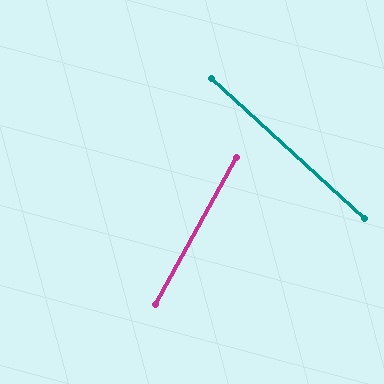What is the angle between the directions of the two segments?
Approximately 76 degrees.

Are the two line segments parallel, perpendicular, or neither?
Neither parallel nor perpendicular — they differ by about 76°.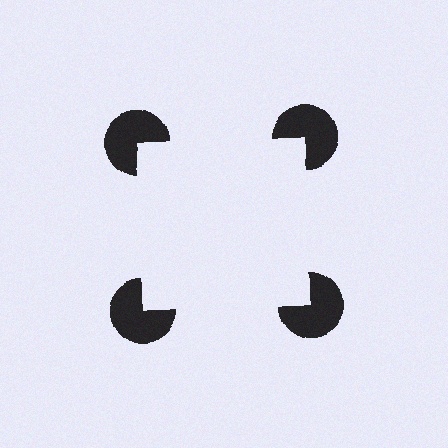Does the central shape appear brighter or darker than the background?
It typically appears slightly brighter than the background, even though no actual brightness change is drawn.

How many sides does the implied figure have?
4 sides.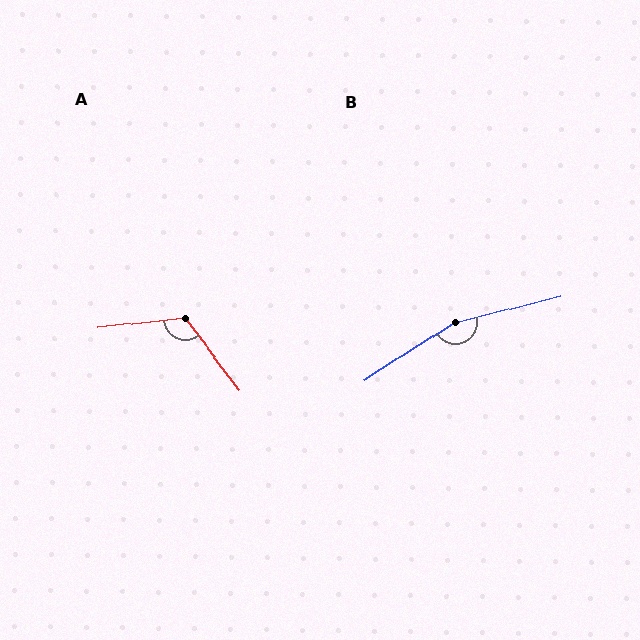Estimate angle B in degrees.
Approximately 161 degrees.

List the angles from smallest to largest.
A (121°), B (161°).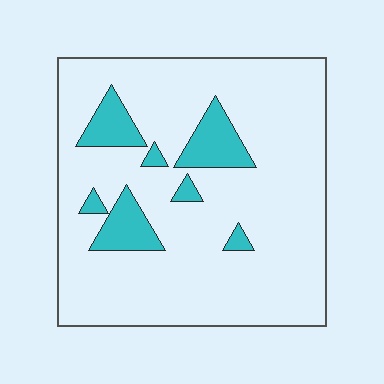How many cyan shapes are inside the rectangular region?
7.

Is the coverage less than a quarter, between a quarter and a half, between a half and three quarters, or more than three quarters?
Less than a quarter.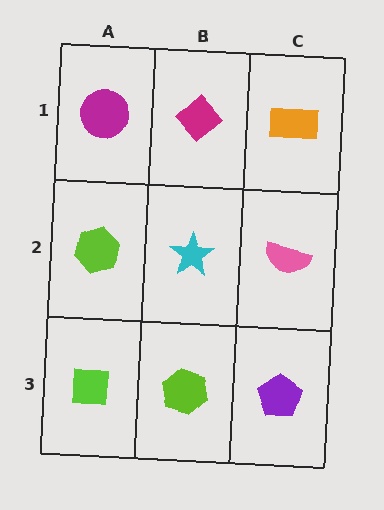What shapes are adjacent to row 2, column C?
An orange rectangle (row 1, column C), a purple pentagon (row 3, column C), a cyan star (row 2, column B).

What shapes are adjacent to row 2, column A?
A magenta circle (row 1, column A), a lime square (row 3, column A), a cyan star (row 2, column B).